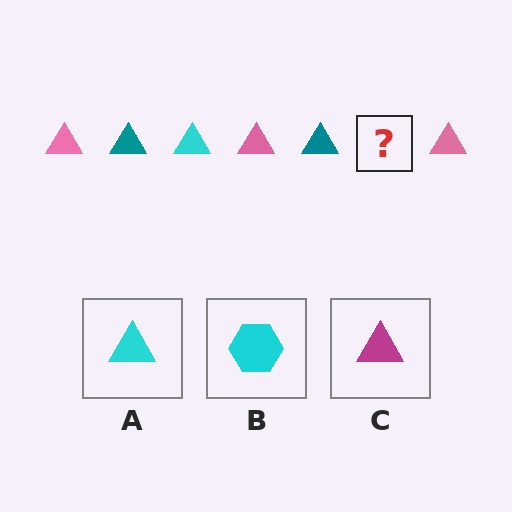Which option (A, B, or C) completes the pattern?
A.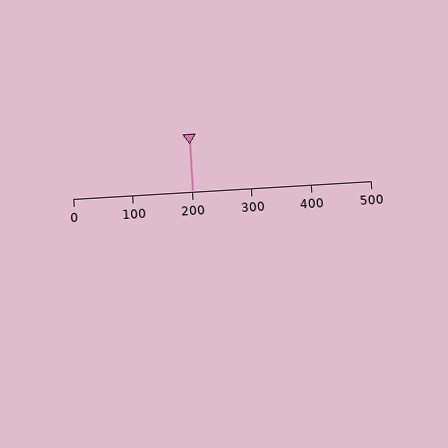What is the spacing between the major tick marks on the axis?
The major ticks are spaced 100 apart.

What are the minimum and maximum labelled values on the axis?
The axis runs from 0 to 500.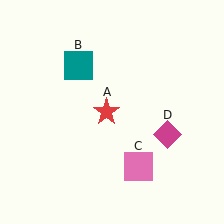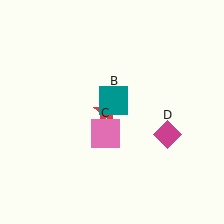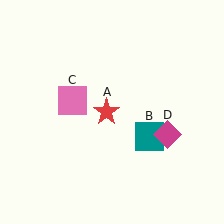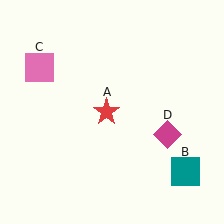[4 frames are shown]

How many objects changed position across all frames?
2 objects changed position: teal square (object B), pink square (object C).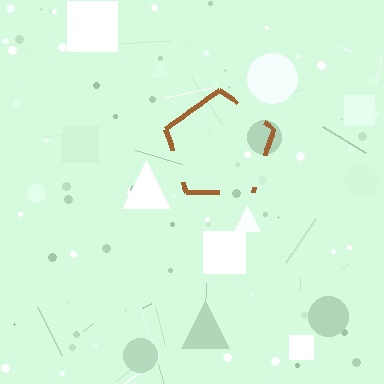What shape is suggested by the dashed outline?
The dashed outline suggests a pentagon.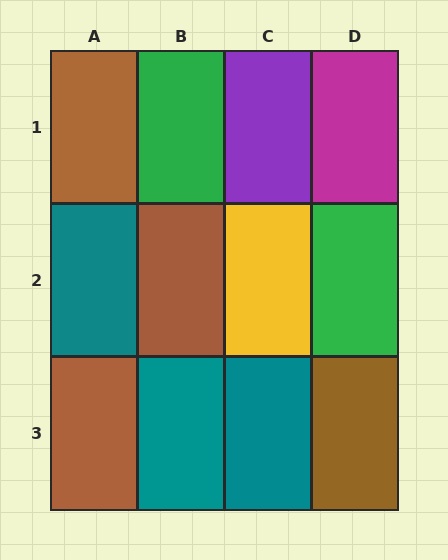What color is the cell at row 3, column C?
Teal.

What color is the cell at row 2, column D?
Green.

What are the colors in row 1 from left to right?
Brown, green, purple, magenta.